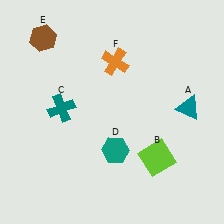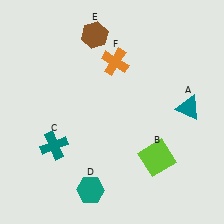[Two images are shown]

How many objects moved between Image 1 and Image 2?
3 objects moved between the two images.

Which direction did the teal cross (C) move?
The teal cross (C) moved down.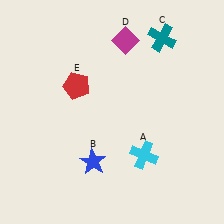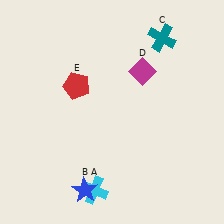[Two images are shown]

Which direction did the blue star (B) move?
The blue star (B) moved down.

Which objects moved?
The objects that moved are: the cyan cross (A), the blue star (B), the magenta diamond (D).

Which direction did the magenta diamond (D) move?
The magenta diamond (D) moved down.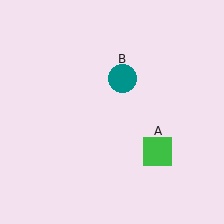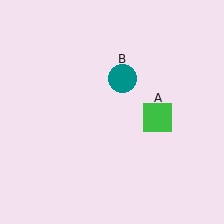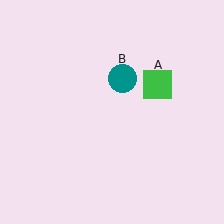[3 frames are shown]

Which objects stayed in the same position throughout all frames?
Teal circle (object B) remained stationary.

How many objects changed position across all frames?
1 object changed position: green square (object A).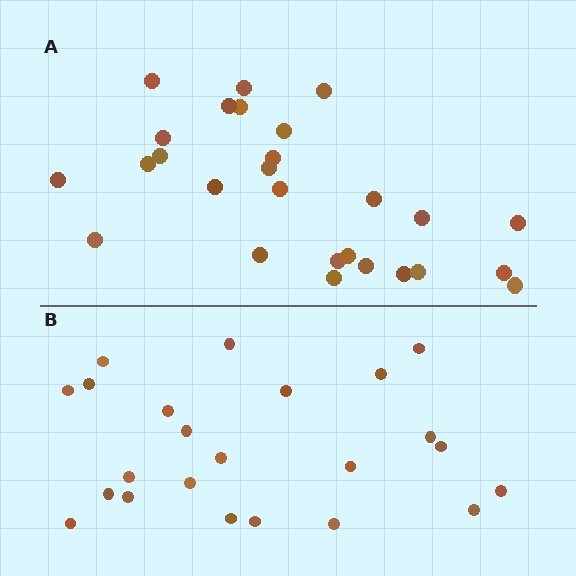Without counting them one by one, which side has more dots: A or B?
Region A (the top region) has more dots.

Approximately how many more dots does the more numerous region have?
Region A has about 4 more dots than region B.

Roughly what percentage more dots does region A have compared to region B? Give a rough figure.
About 15% more.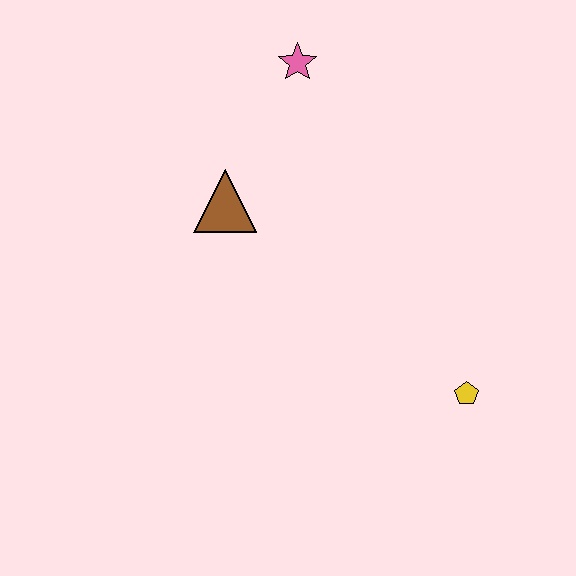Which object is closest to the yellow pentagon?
The brown triangle is closest to the yellow pentagon.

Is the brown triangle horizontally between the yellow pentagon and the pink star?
No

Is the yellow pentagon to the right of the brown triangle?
Yes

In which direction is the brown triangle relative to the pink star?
The brown triangle is below the pink star.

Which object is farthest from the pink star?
The yellow pentagon is farthest from the pink star.